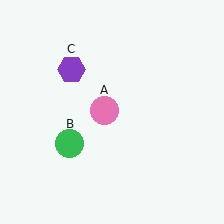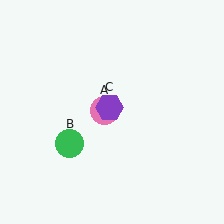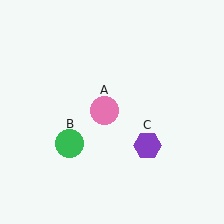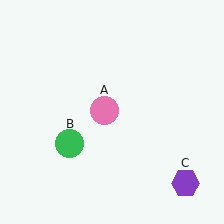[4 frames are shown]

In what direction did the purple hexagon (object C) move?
The purple hexagon (object C) moved down and to the right.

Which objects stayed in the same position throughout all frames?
Pink circle (object A) and green circle (object B) remained stationary.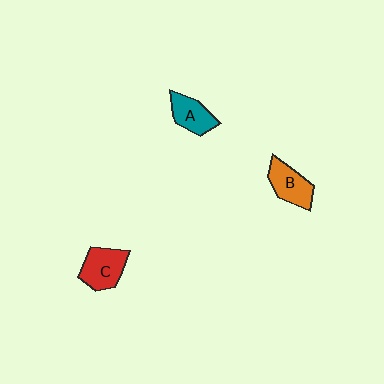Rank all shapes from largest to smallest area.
From largest to smallest: C (red), B (orange), A (teal).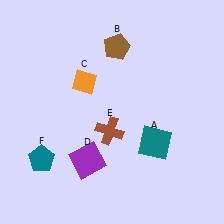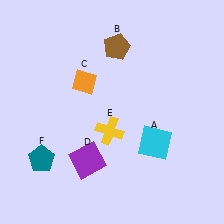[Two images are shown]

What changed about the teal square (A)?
In Image 1, A is teal. In Image 2, it changed to cyan.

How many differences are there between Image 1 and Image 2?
There are 2 differences between the two images.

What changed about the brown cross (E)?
In Image 1, E is brown. In Image 2, it changed to yellow.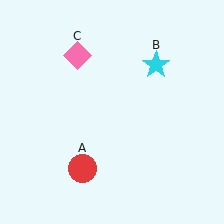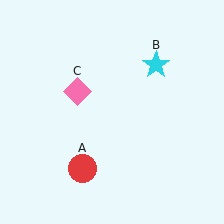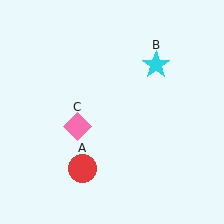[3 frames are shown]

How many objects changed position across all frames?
1 object changed position: pink diamond (object C).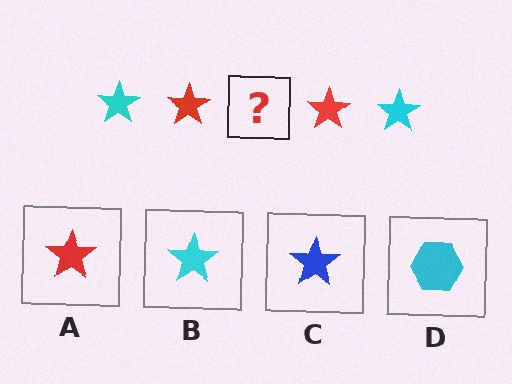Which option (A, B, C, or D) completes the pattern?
B.